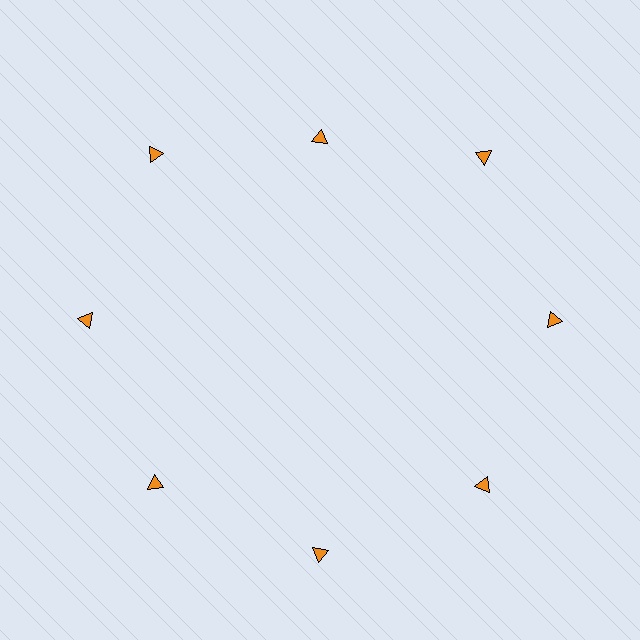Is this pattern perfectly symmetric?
No. The 8 orange triangles are arranged in a ring, but one element near the 12 o'clock position is pulled inward toward the center, breaking the 8-fold rotational symmetry.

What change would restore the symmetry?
The symmetry would be restored by moving it outward, back onto the ring so that all 8 triangles sit at equal angles and equal distance from the center.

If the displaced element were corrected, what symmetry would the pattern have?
It would have 8-fold rotational symmetry — the pattern would map onto itself every 45 degrees.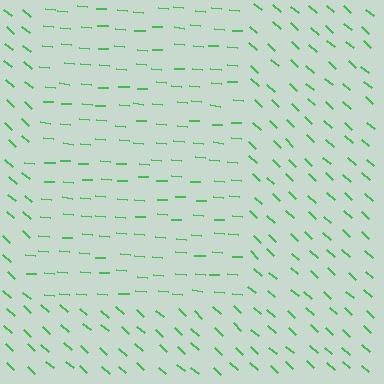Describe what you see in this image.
The image is filled with small green line segments. A rectangle region in the image has lines oriented differently from the surrounding lines, creating a visible texture boundary.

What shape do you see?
I see a rectangle.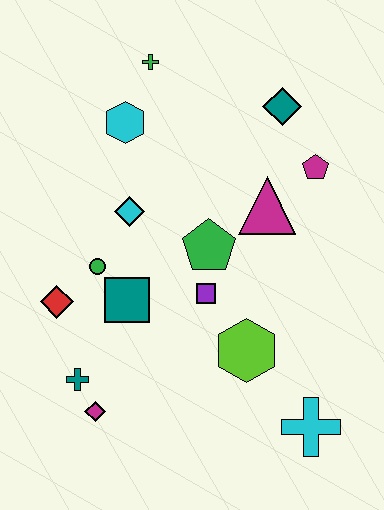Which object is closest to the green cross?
The cyan hexagon is closest to the green cross.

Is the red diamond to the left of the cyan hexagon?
Yes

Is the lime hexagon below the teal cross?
No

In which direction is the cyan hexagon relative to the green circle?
The cyan hexagon is above the green circle.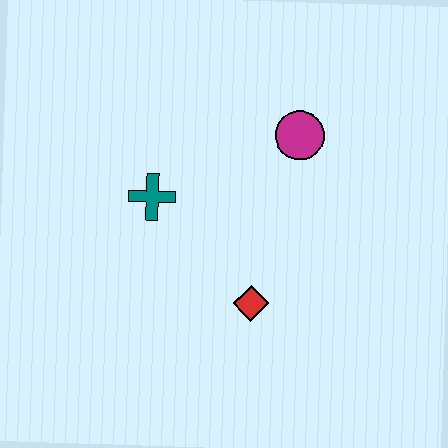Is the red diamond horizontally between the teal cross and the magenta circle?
Yes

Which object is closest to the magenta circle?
The teal cross is closest to the magenta circle.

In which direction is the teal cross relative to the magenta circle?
The teal cross is to the left of the magenta circle.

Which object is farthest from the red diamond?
The magenta circle is farthest from the red diamond.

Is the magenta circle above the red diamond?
Yes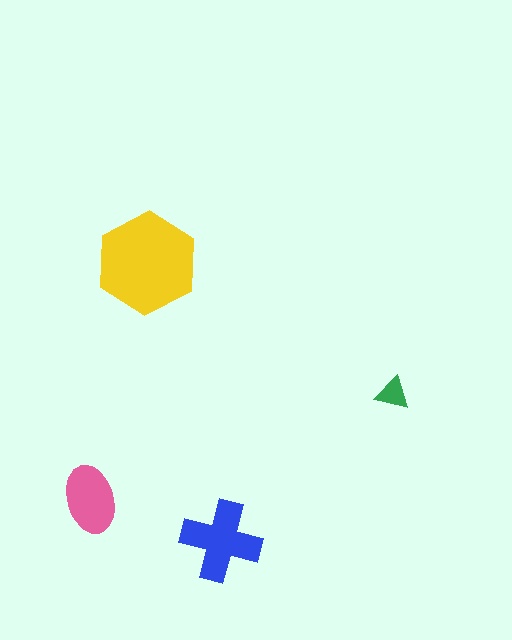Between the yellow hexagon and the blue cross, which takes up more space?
The yellow hexagon.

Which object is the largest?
The yellow hexagon.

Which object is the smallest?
The green triangle.